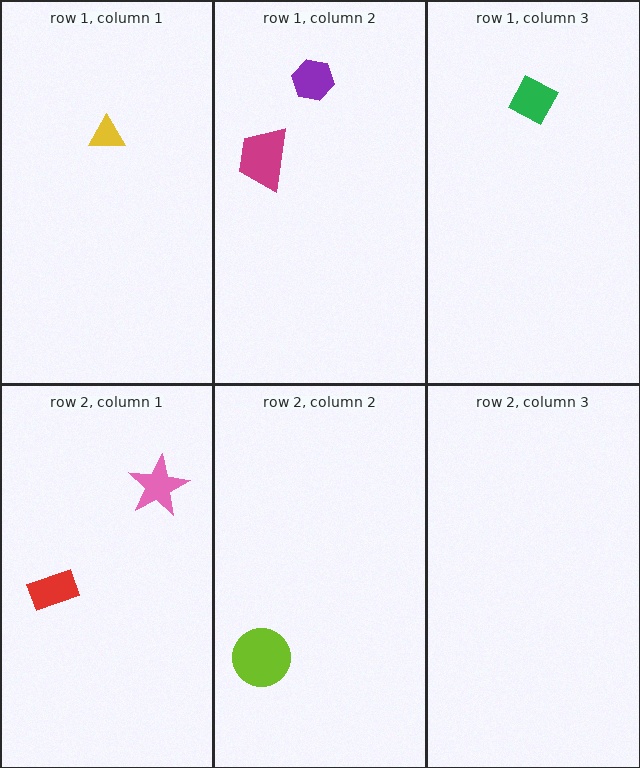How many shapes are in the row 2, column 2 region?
1.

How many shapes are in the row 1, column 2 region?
2.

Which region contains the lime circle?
The row 2, column 2 region.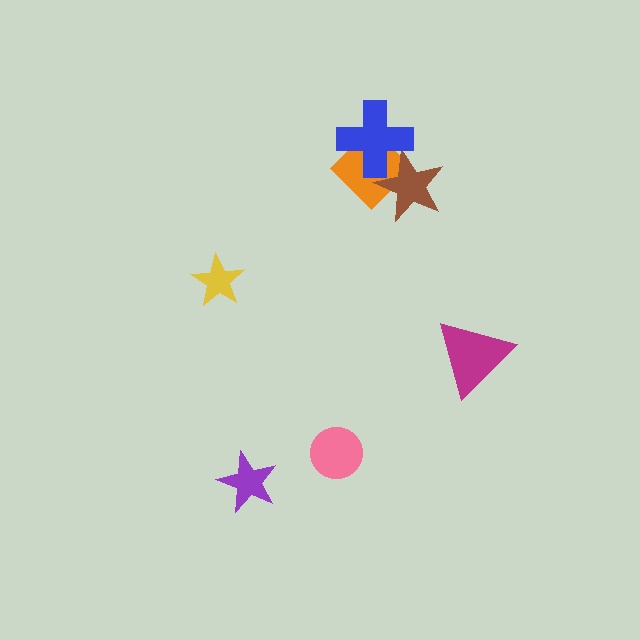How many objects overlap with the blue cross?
2 objects overlap with the blue cross.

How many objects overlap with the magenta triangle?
0 objects overlap with the magenta triangle.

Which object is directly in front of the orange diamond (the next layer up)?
The brown star is directly in front of the orange diamond.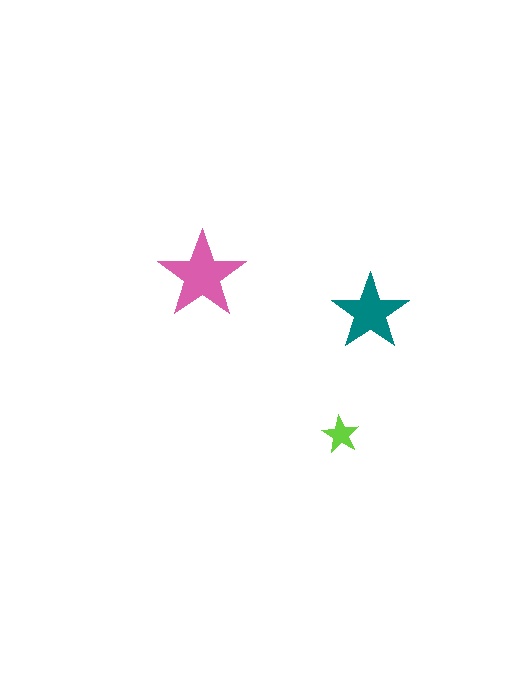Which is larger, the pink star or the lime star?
The pink one.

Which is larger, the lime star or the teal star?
The teal one.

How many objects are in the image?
There are 3 objects in the image.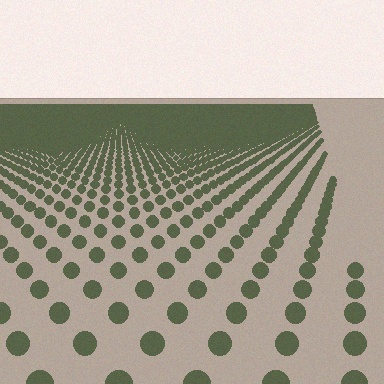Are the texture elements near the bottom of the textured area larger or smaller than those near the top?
Larger. Near the bottom, elements are closer to the viewer and appear at a bigger on-screen size.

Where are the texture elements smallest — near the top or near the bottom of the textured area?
Near the top.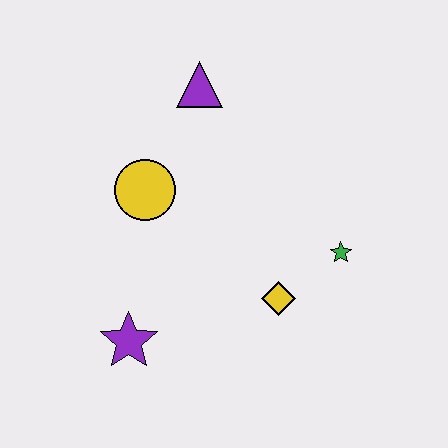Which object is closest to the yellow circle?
The purple triangle is closest to the yellow circle.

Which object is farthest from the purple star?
The purple triangle is farthest from the purple star.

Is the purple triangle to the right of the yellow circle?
Yes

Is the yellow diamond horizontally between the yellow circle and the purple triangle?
No